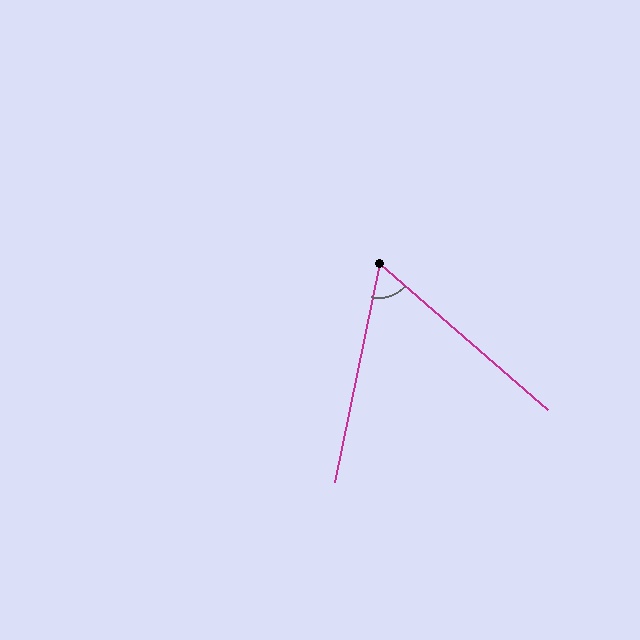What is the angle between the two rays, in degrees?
Approximately 60 degrees.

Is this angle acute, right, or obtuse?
It is acute.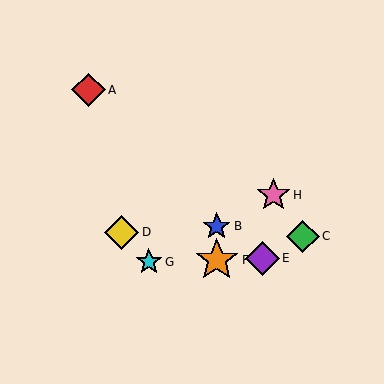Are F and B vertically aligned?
Yes, both are at x≈217.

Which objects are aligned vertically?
Objects B, F are aligned vertically.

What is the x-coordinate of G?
Object G is at x≈149.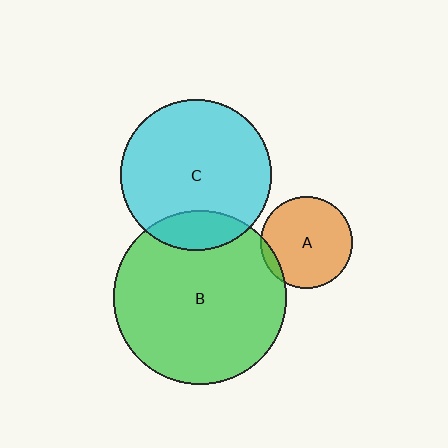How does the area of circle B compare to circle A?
Approximately 3.5 times.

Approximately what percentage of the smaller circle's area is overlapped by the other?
Approximately 15%.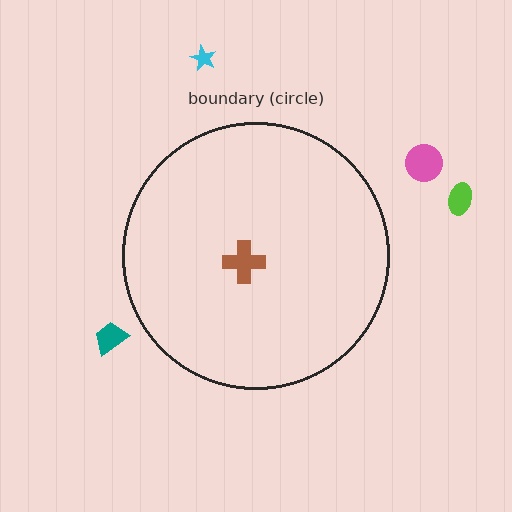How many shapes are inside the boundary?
1 inside, 4 outside.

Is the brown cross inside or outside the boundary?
Inside.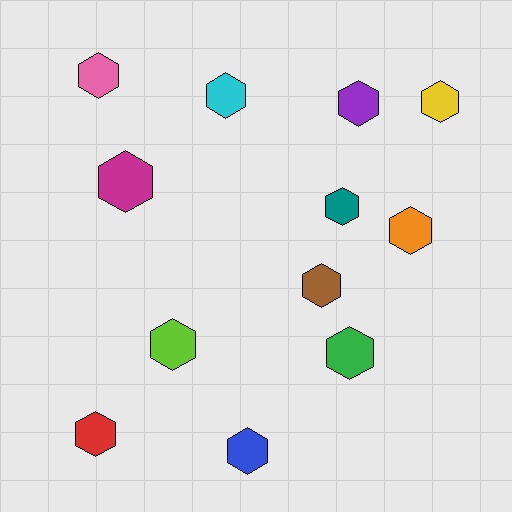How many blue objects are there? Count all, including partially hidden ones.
There is 1 blue object.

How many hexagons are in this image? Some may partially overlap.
There are 12 hexagons.